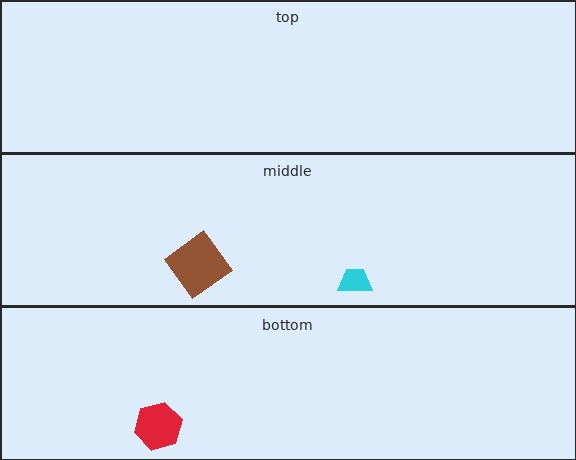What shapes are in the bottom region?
The red hexagon.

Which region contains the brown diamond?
The middle region.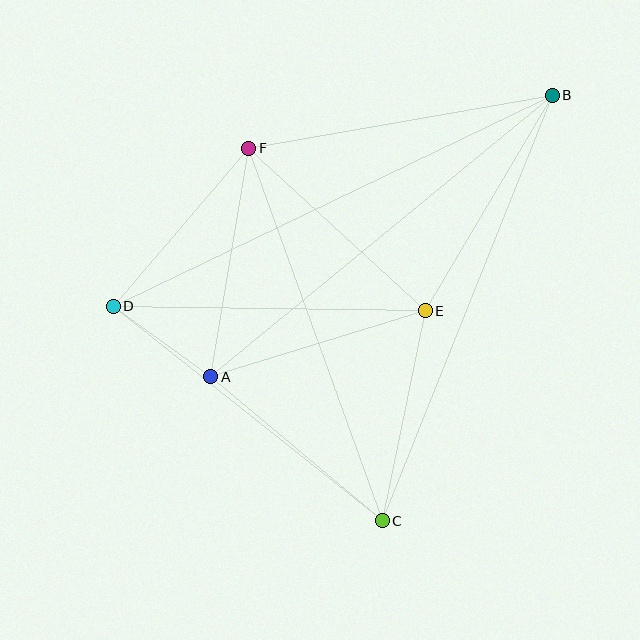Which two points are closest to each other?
Points A and D are closest to each other.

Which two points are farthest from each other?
Points B and D are farthest from each other.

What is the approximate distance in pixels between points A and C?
The distance between A and C is approximately 224 pixels.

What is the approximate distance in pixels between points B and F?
The distance between B and F is approximately 308 pixels.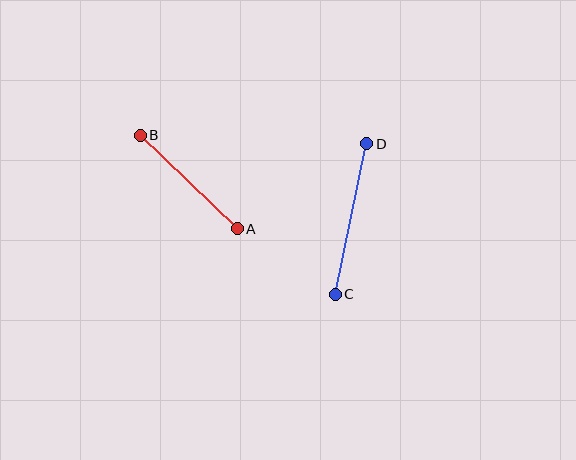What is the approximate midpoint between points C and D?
The midpoint is at approximately (351, 219) pixels.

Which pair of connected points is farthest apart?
Points C and D are farthest apart.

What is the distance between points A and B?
The distance is approximately 135 pixels.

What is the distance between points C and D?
The distance is approximately 154 pixels.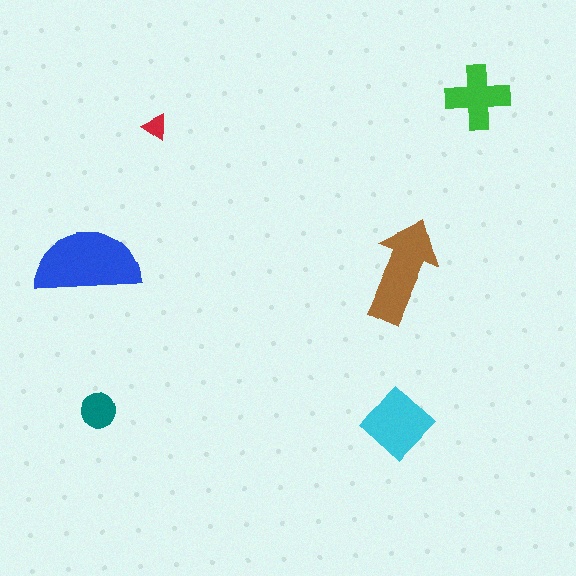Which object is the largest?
The blue semicircle.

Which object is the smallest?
The red triangle.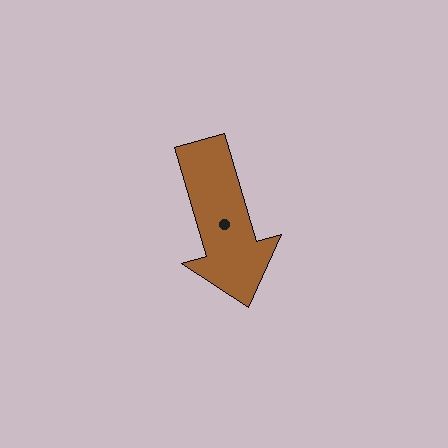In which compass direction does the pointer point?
South.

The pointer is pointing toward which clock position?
Roughly 5 o'clock.